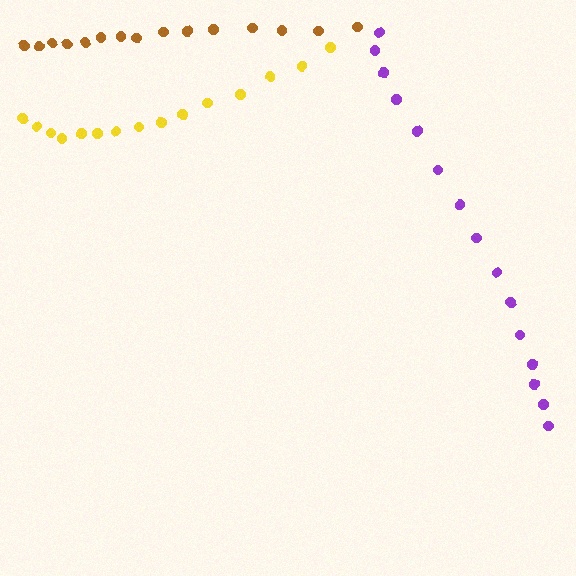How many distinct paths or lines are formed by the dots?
There are 3 distinct paths.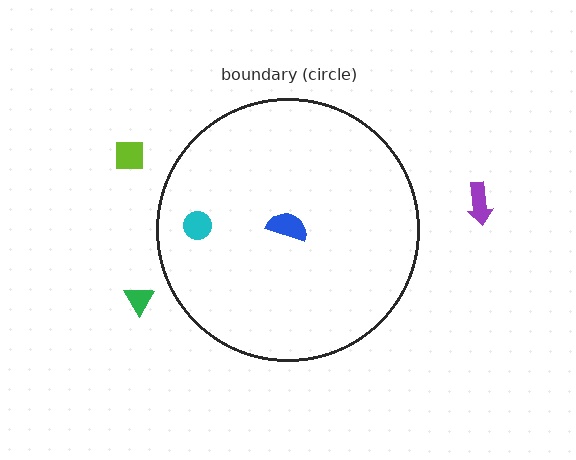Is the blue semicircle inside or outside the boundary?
Inside.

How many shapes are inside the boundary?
2 inside, 3 outside.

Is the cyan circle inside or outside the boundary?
Inside.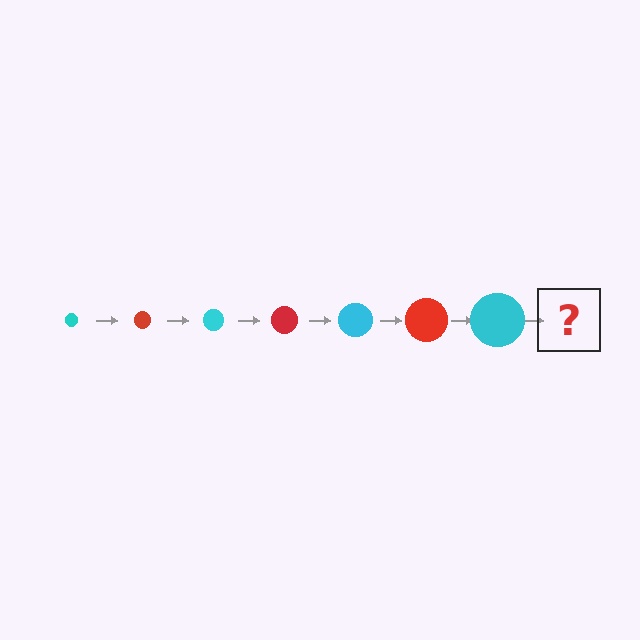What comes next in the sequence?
The next element should be a red circle, larger than the previous one.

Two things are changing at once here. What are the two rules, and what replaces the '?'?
The two rules are that the circle grows larger each step and the color cycles through cyan and red. The '?' should be a red circle, larger than the previous one.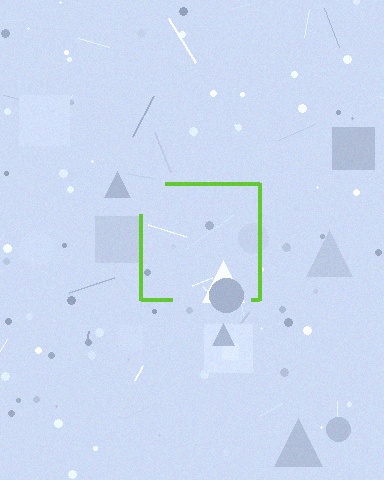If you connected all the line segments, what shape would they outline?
They would outline a square.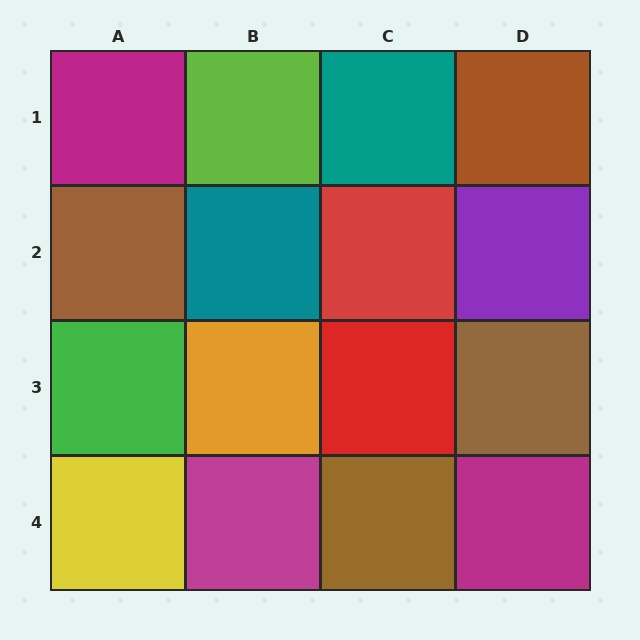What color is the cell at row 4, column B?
Magenta.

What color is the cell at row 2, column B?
Teal.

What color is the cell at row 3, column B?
Orange.